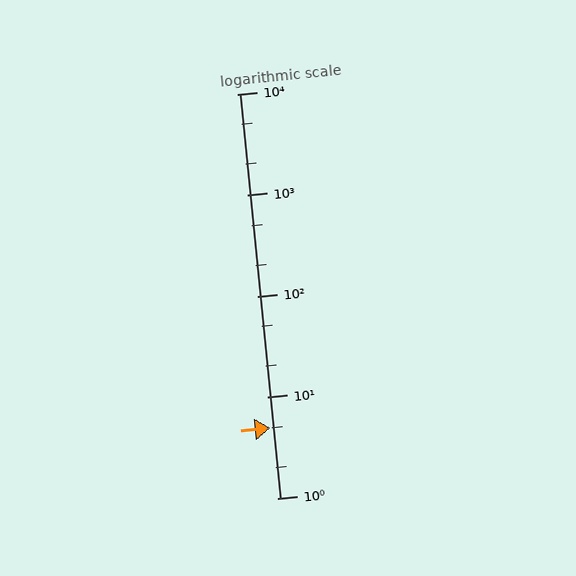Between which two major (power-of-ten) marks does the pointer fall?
The pointer is between 1 and 10.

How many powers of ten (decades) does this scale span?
The scale spans 4 decades, from 1 to 10000.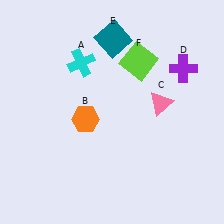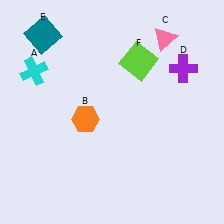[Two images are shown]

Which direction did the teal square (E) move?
The teal square (E) moved left.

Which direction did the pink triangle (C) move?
The pink triangle (C) moved up.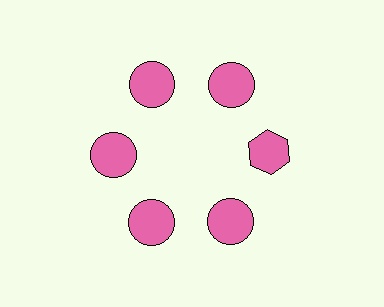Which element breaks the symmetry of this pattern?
The pink hexagon at roughly the 3 o'clock position breaks the symmetry. All other shapes are pink circles.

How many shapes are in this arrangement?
There are 6 shapes arranged in a ring pattern.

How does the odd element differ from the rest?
It has a different shape: hexagon instead of circle.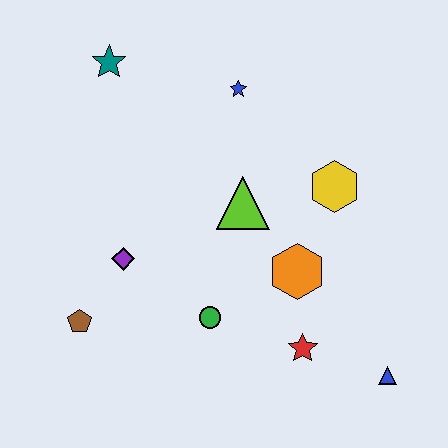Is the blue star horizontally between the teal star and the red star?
Yes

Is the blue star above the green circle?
Yes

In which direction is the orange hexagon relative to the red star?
The orange hexagon is above the red star.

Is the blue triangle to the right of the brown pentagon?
Yes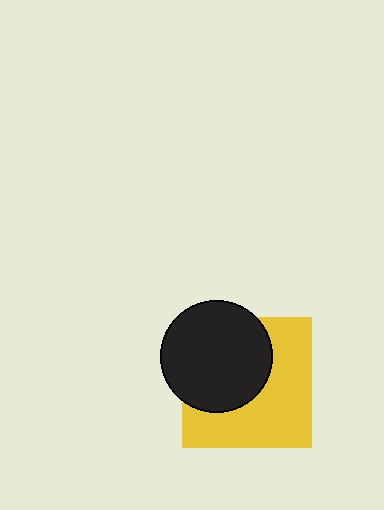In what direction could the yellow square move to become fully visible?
The yellow square could move toward the lower-right. That would shift it out from behind the black circle entirely.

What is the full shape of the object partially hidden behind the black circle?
The partially hidden object is a yellow square.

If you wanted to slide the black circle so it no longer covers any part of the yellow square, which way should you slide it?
Slide it toward the upper-left — that is the most direct way to separate the two shapes.